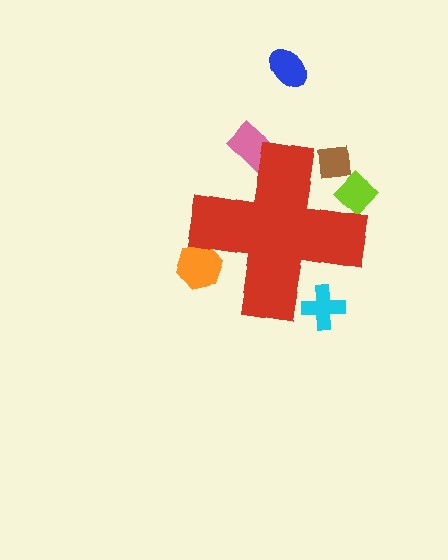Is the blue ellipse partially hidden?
No, the blue ellipse is fully visible.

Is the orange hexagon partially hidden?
Yes, the orange hexagon is partially hidden behind the red cross.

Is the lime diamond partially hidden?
Yes, the lime diamond is partially hidden behind the red cross.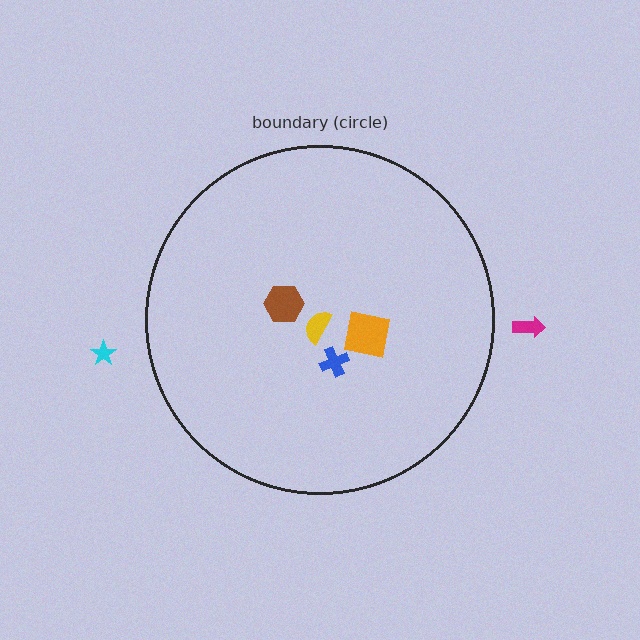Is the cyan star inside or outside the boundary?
Outside.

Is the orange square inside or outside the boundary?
Inside.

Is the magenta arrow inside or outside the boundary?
Outside.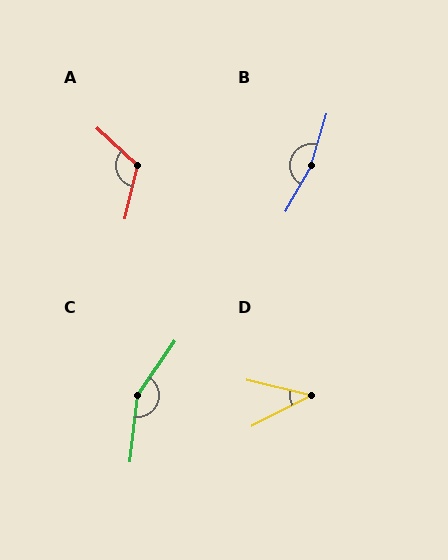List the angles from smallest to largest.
D (40°), A (120°), C (152°), B (167°).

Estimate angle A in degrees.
Approximately 120 degrees.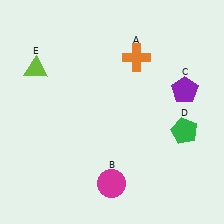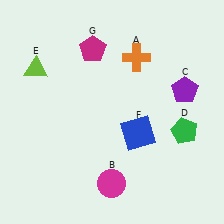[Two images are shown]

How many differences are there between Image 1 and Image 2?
There are 2 differences between the two images.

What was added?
A blue square (F), a magenta pentagon (G) were added in Image 2.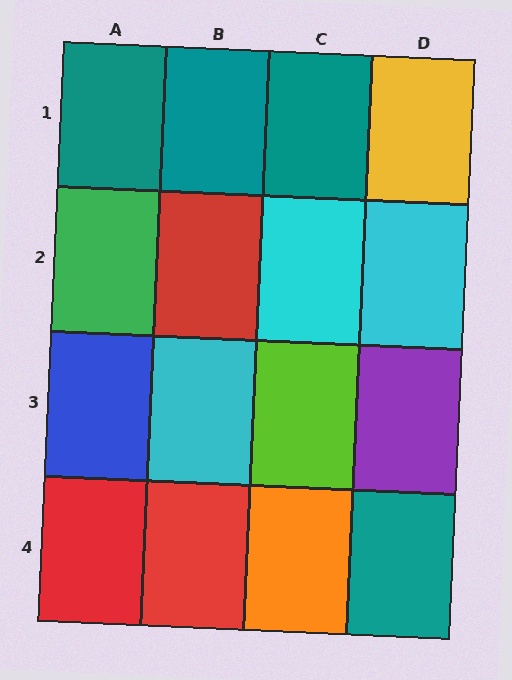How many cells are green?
1 cell is green.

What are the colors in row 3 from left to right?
Blue, cyan, lime, purple.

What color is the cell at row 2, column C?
Cyan.